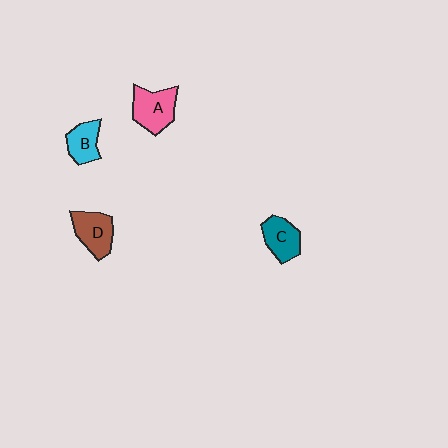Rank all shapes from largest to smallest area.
From largest to smallest: A (pink), D (brown), C (teal), B (cyan).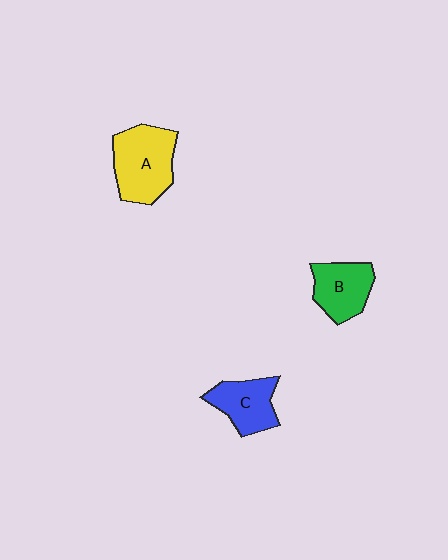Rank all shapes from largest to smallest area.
From largest to smallest: A (yellow), B (green), C (blue).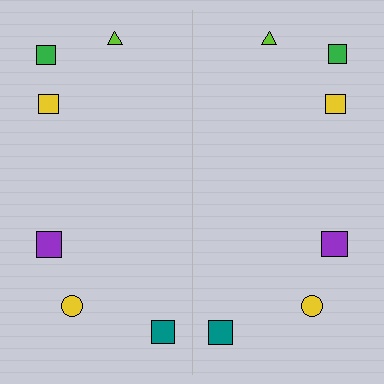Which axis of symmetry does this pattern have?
The pattern has a vertical axis of symmetry running through the center of the image.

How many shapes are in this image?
There are 12 shapes in this image.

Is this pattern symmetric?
Yes, this pattern has bilateral (reflection) symmetry.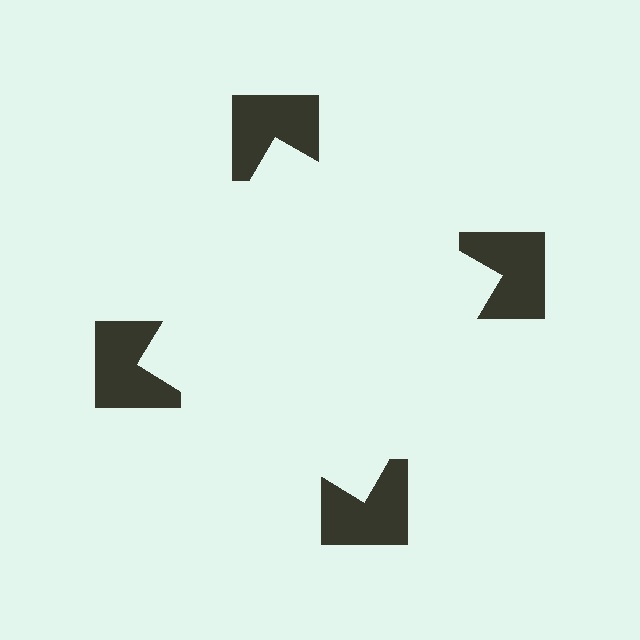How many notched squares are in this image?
There are 4 — one at each vertex of the illusory square.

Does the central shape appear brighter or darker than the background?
It typically appears slightly brighter than the background, even though no actual brightness change is drawn.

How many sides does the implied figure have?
4 sides.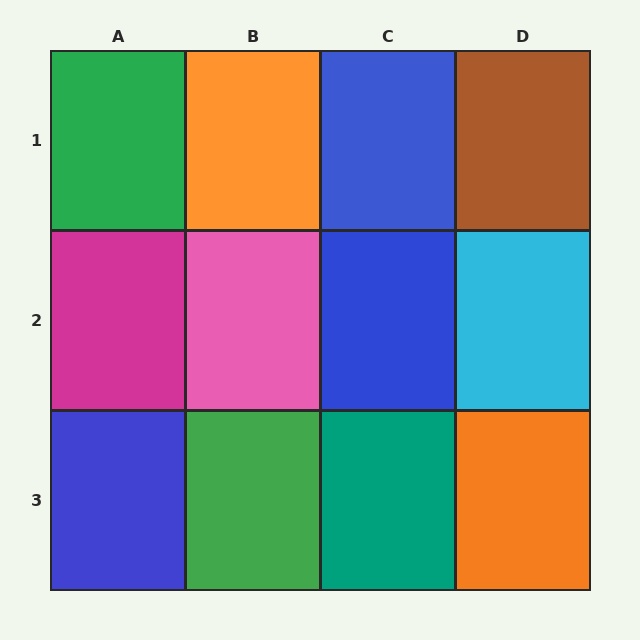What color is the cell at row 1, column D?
Brown.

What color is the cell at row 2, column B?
Pink.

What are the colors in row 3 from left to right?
Blue, green, teal, orange.